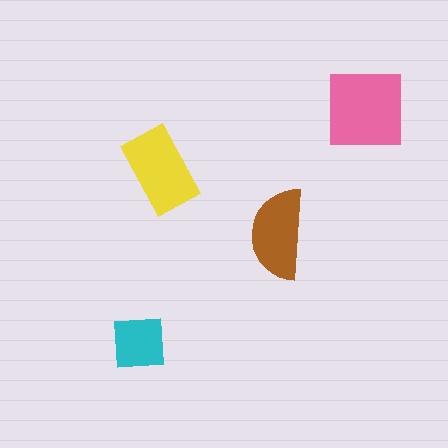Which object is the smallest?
The cyan square.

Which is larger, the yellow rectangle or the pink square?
The pink square.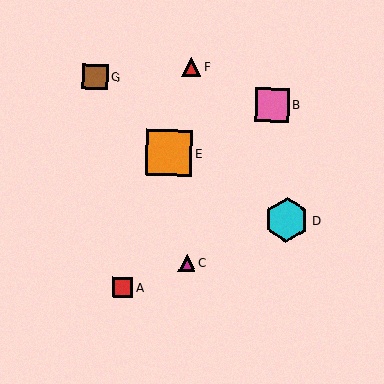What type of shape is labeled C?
Shape C is a magenta triangle.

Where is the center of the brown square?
The center of the brown square is at (95, 77).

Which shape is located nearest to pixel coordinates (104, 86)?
The brown square (labeled G) at (95, 77) is nearest to that location.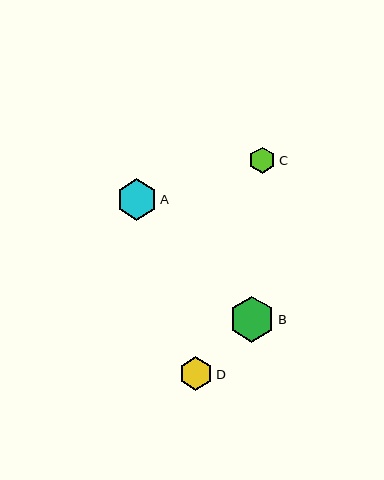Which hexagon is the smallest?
Hexagon C is the smallest with a size of approximately 26 pixels.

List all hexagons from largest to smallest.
From largest to smallest: B, A, D, C.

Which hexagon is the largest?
Hexagon B is the largest with a size of approximately 46 pixels.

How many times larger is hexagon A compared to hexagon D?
Hexagon A is approximately 1.2 times the size of hexagon D.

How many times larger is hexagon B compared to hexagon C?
Hexagon B is approximately 1.7 times the size of hexagon C.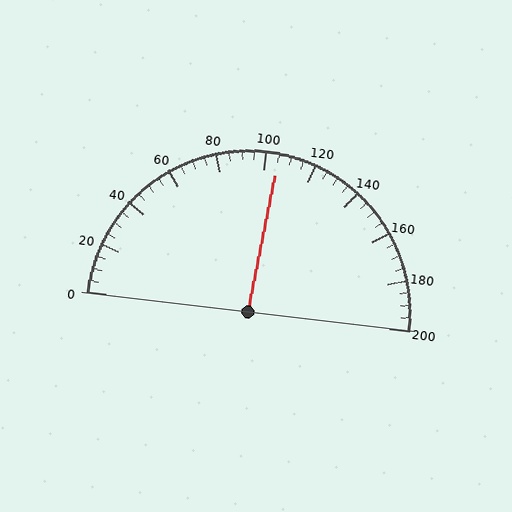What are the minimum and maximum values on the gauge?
The gauge ranges from 0 to 200.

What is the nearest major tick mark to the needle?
The nearest major tick mark is 100.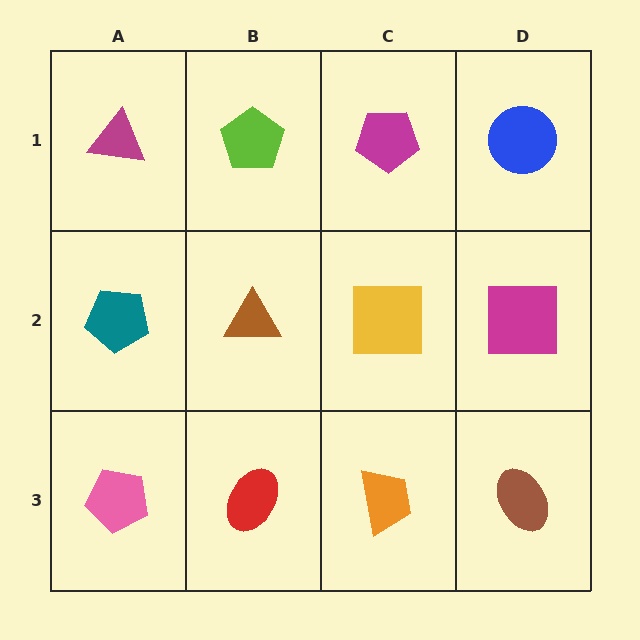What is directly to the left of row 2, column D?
A yellow square.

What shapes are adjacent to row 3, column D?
A magenta square (row 2, column D), an orange trapezoid (row 3, column C).